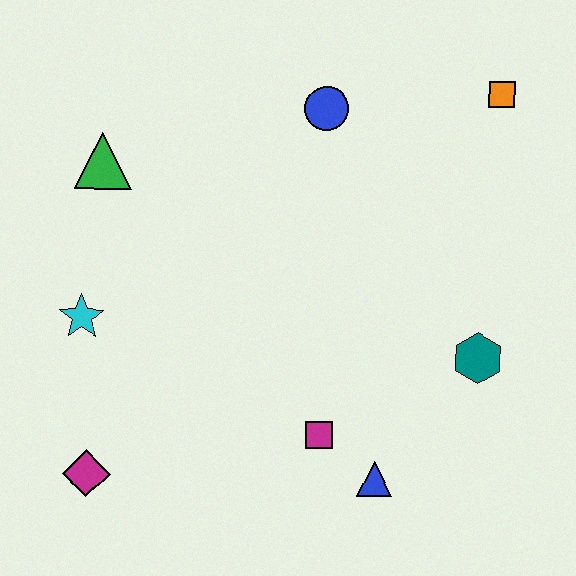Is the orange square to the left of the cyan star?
No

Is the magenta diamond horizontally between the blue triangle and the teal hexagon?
No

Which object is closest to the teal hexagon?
The blue triangle is closest to the teal hexagon.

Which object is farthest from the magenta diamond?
The orange square is farthest from the magenta diamond.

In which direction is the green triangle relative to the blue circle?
The green triangle is to the left of the blue circle.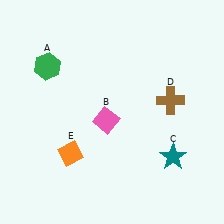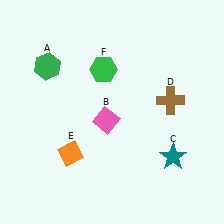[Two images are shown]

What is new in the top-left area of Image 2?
A green hexagon (F) was added in the top-left area of Image 2.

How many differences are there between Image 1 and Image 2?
There is 1 difference between the two images.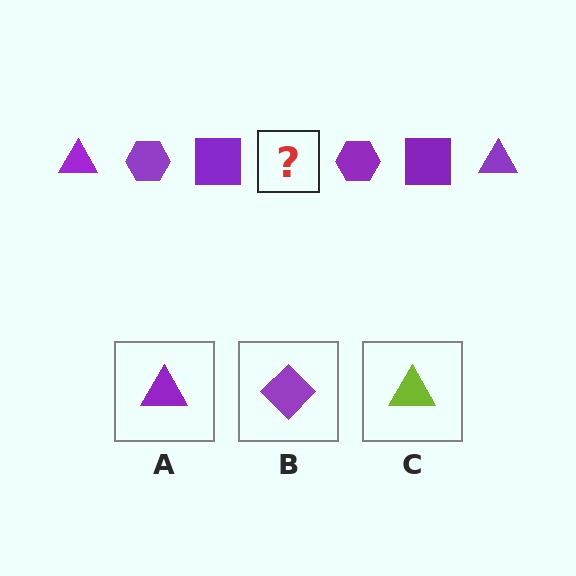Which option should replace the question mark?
Option A.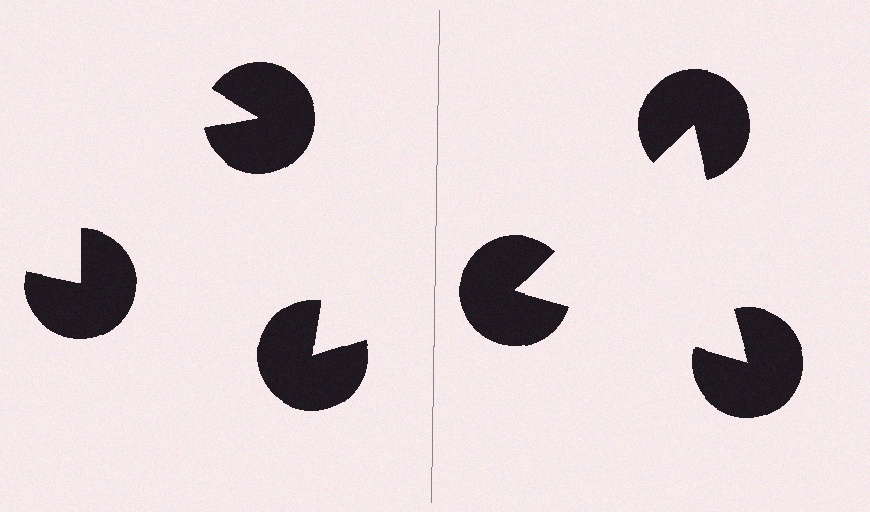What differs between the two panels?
The pac-man discs are positioned identically on both sides; only the wedge orientations differ. On the right they align to a triangle; on the left they are misaligned.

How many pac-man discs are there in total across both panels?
6 — 3 on each side.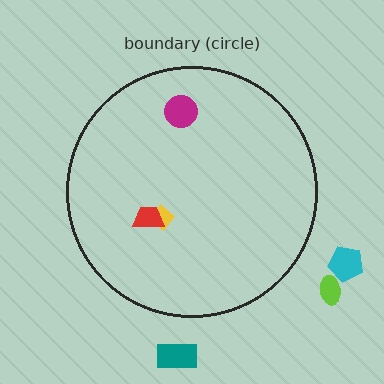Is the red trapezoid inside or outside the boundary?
Inside.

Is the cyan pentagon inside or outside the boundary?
Outside.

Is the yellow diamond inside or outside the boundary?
Inside.